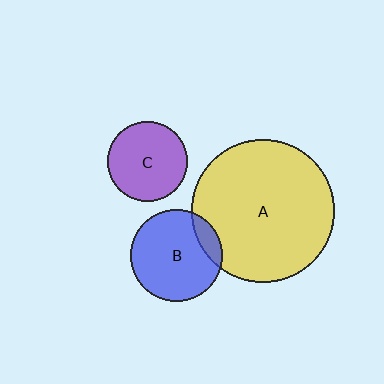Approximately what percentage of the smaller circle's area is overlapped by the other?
Approximately 15%.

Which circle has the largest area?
Circle A (yellow).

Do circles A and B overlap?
Yes.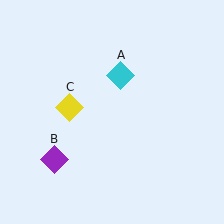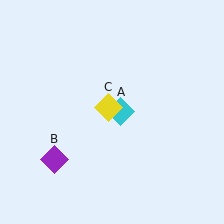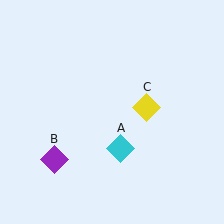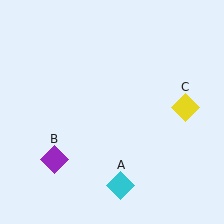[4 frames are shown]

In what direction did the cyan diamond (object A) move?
The cyan diamond (object A) moved down.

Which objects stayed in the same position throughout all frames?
Purple diamond (object B) remained stationary.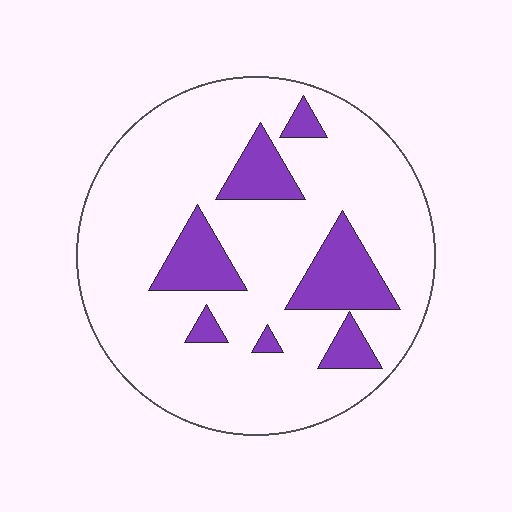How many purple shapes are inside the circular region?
7.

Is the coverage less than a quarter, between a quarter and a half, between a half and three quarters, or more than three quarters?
Less than a quarter.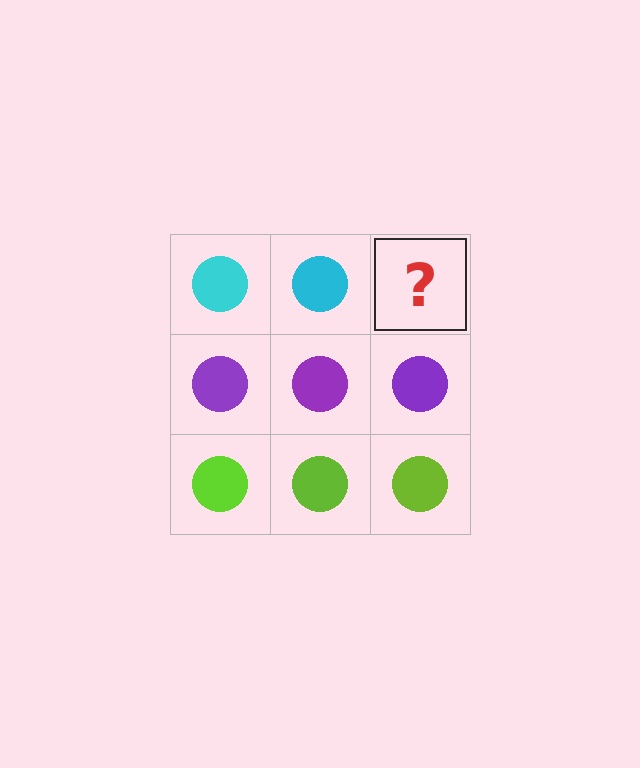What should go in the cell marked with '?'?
The missing cell should contain a cyan circle.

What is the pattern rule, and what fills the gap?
The rule is that each row has a consistent color. The gap should be filled with a cyan circle.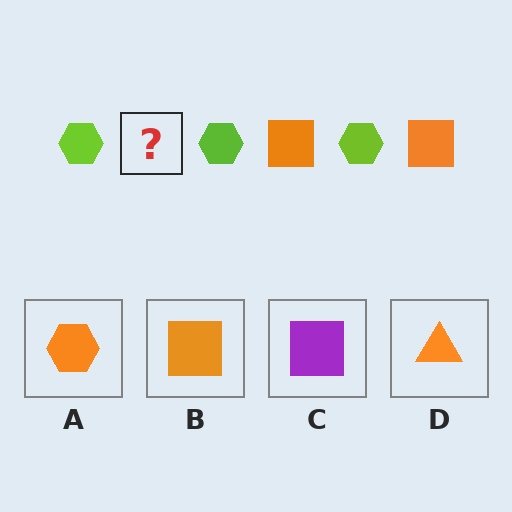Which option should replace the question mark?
Option B.